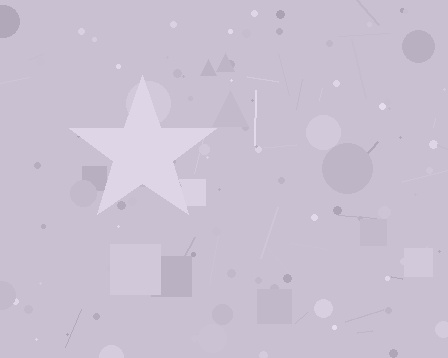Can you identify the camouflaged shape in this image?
The camouflaged shape is a star.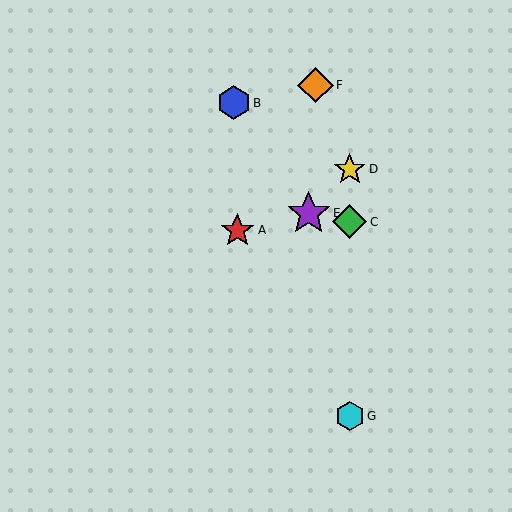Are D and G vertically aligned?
Yes, both are at x≈350.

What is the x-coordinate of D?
Object D is at x≈350.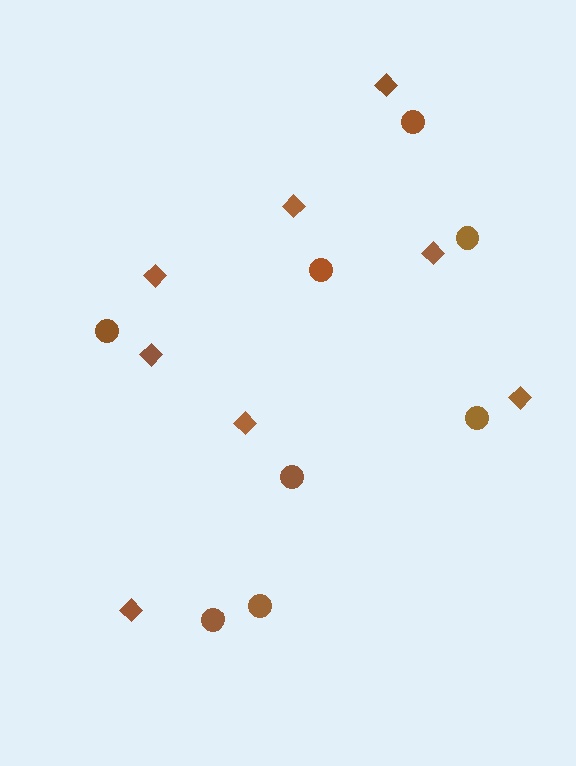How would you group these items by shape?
There are 2 groups: one group of circles (8) and one group of diamonds (8).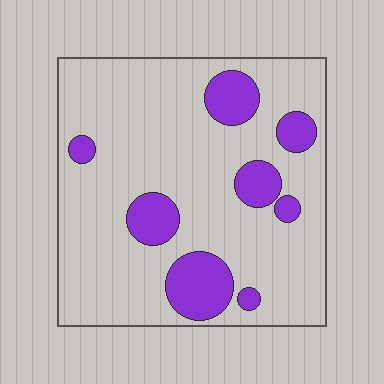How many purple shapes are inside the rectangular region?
8.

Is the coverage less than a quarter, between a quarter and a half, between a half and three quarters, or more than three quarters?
Less than a quarter.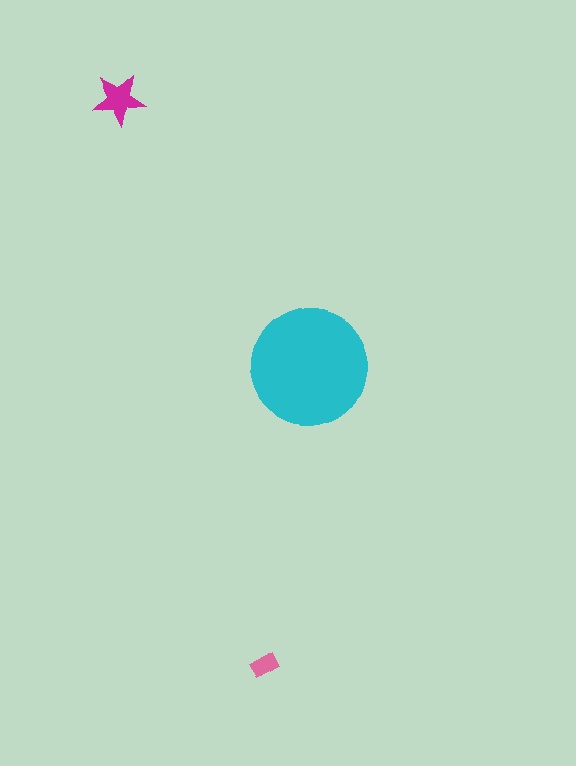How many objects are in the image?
There are 3 objects in the image.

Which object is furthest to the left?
The magenta star is leftmost.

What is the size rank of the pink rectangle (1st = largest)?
3rd.